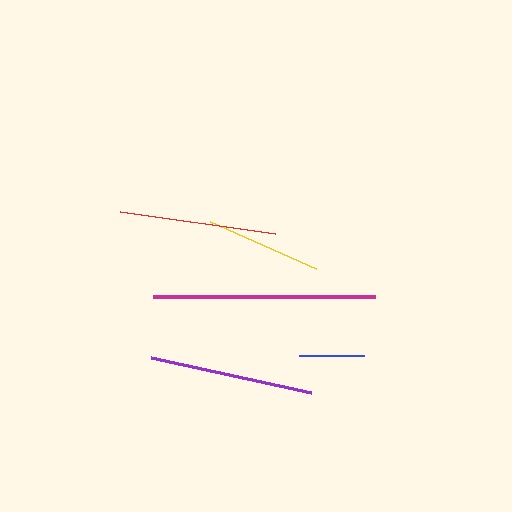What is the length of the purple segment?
The purple segment is approximately 163 pixels long.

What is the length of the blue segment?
The blue segment is approximately 65 pixels long.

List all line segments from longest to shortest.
From longest to shortest: magenta, purple, red, yellow, blue.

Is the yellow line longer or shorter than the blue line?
The yellow line is longer than the blue line.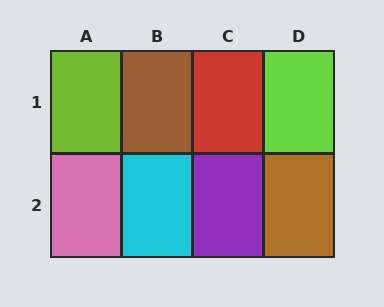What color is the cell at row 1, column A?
Lime.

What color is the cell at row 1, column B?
Brown.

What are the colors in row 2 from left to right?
Pink, cyan, purple, brown.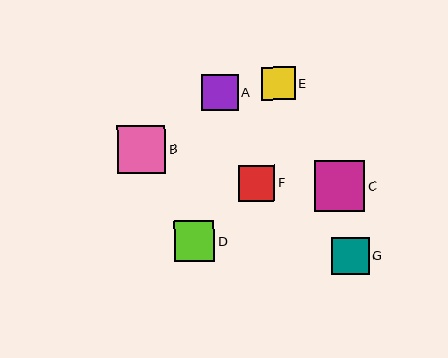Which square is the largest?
Square C is the largest with a size of approximately 51 pixels.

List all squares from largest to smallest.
From largest to smallest: C, B, D, G, A, F, E.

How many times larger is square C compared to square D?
Square C is approximately 1.2 times the size of square D.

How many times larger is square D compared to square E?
Square D is approximately 1.2 times the size of square E.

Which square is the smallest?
Square E is the smallest with a size of approximately 33 pixels.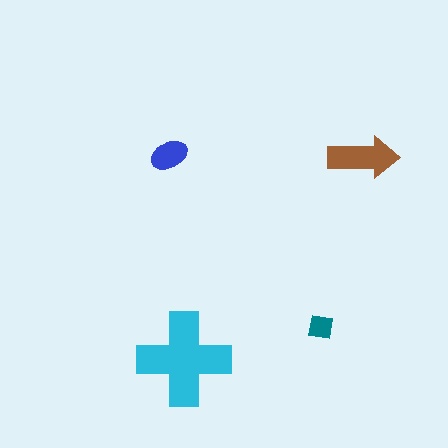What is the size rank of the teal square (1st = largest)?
4th.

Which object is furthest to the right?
The brown arrow is rightmost.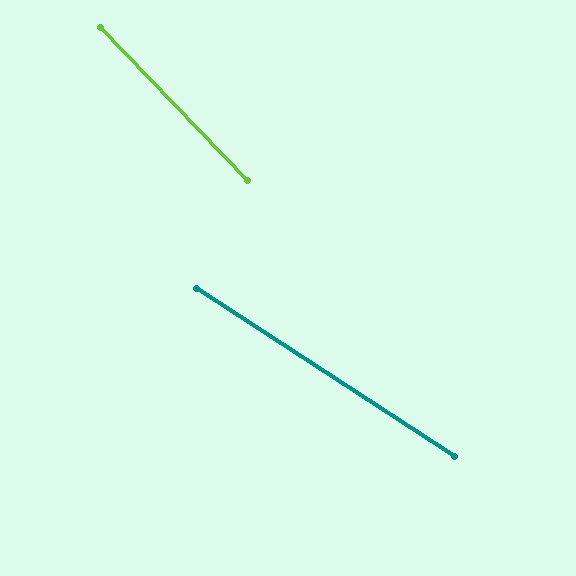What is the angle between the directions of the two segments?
Approximately 13 degrees.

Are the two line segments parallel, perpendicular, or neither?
Neither parallel nor perpendicular — they differ by about 13°.